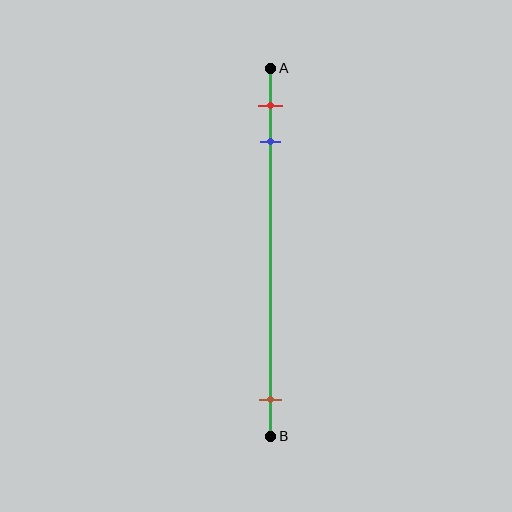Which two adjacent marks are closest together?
The red and blue marks are the closest adjacent pair.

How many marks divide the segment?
There are 3 marks dividing the segment.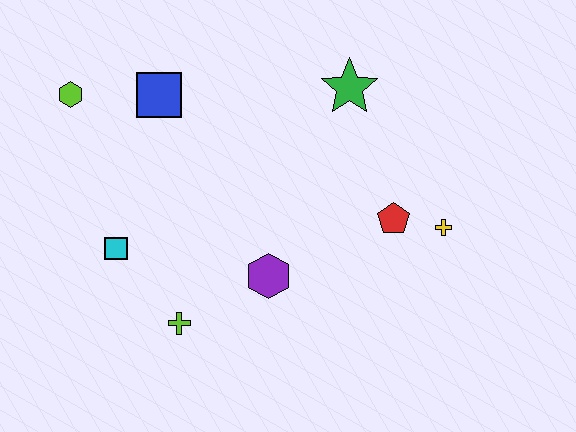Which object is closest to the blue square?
The lime hexagon is closest to the blue square.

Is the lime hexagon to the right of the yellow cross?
No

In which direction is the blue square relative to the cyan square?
The blue square is above the cyan square.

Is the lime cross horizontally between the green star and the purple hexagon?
No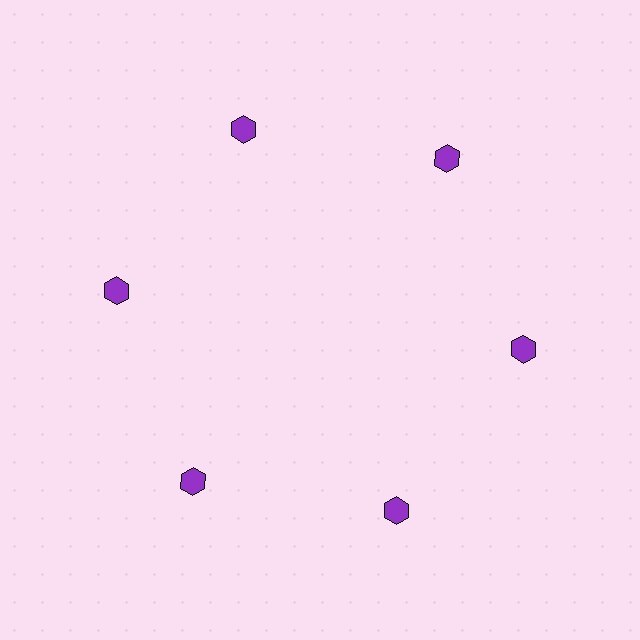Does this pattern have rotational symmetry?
Yes, this pattern has 6-fold rotational symmetry. It looks the same after rotating 60 degrees around the center.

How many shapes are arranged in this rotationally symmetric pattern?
There are 6 shapes, arranged in 6 groups of 1.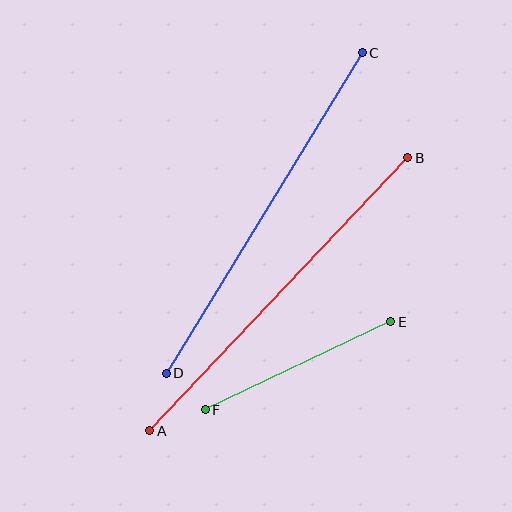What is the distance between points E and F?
The distance is approximately 205 pixels.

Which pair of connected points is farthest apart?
Points C and D are farthest apart.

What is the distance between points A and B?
The distance is approximately 376 pixels.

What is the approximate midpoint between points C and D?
The midpoint is at approximately (264, 213) pixels.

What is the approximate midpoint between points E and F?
The midpoint is at approximately (298, 366) pixels.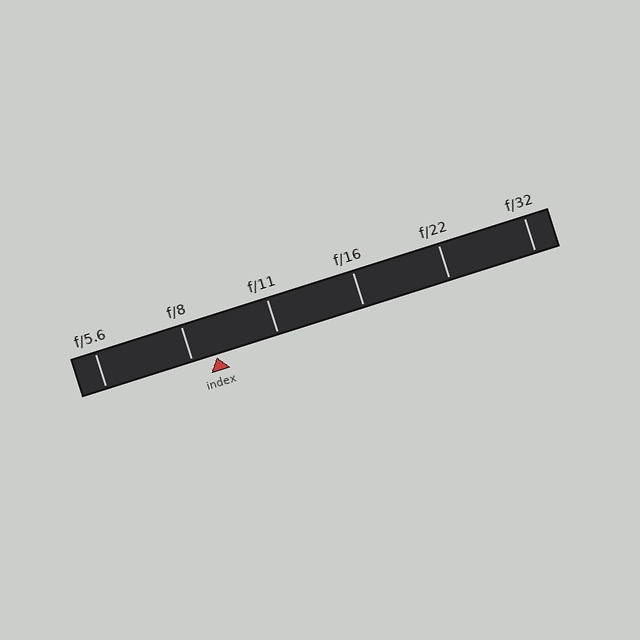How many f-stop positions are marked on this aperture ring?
There are 6 f-stop positions marked.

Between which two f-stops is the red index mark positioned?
The index mark is between f/8 and f/11.